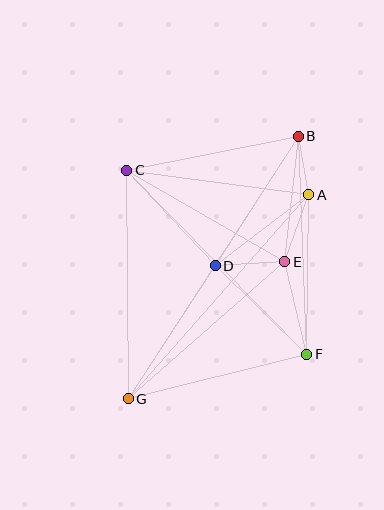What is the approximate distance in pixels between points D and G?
The distance between D and G is approximately 159 pixels.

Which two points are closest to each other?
Points A and B are closest to each other.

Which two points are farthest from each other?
Points B and G are farthest from each other.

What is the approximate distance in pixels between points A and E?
The distance between A and E is approximately 71 pixels.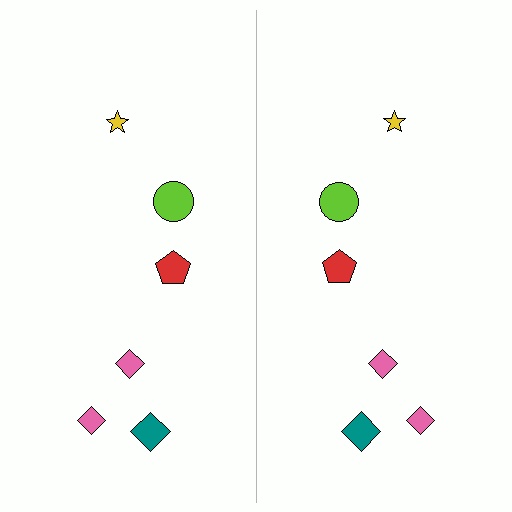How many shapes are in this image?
There are 12 shapes in this image.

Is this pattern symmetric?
Yes, this pattern has bilateral (reflection) symmetry.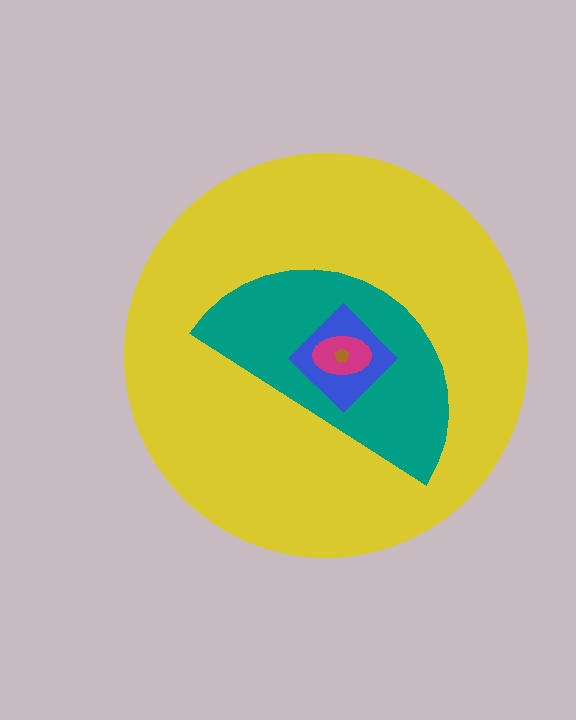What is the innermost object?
The brown pentagon.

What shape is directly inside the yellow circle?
The teal semicircle.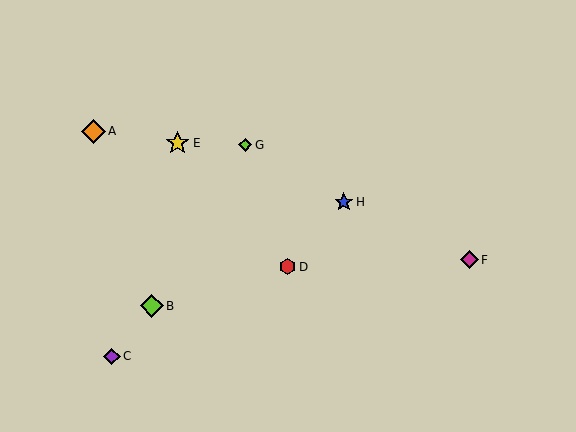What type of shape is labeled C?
Shape C is a purple diamond.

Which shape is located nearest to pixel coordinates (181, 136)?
The yellow star (labeled E) at (178, 143) is nearest to that location.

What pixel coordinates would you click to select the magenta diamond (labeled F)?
Click at (469, 260) to select the magenta diamond F.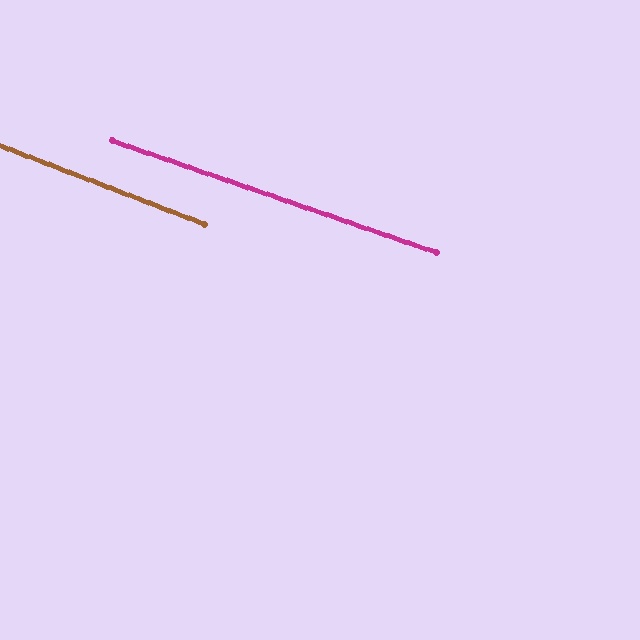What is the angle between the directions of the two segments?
Approximately 2 degrees.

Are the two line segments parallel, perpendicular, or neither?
Parallel — their directions differ by only 1.7°.